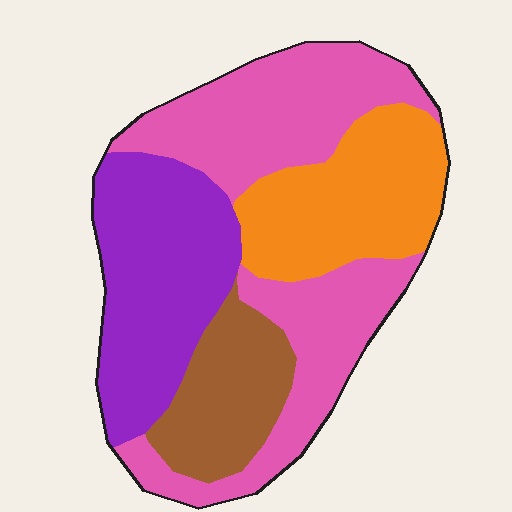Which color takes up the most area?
Pink, at roughly 40%.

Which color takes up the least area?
Brown, at roughly 15%.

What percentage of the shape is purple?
Purple covers 26% of the shape.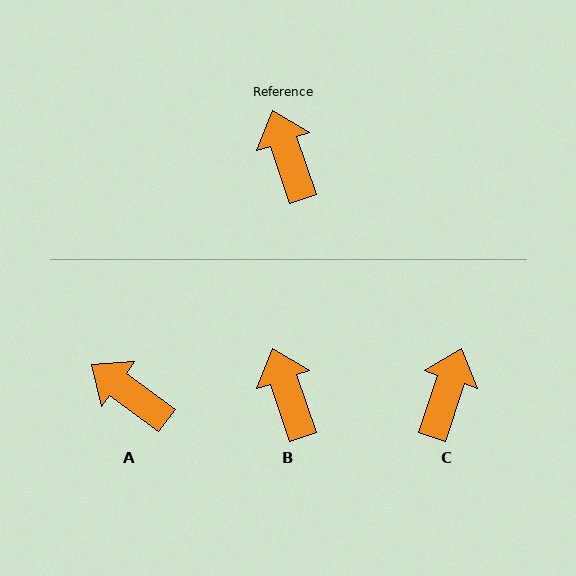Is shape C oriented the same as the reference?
No, it is off by about 37 degrees.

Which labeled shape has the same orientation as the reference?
B.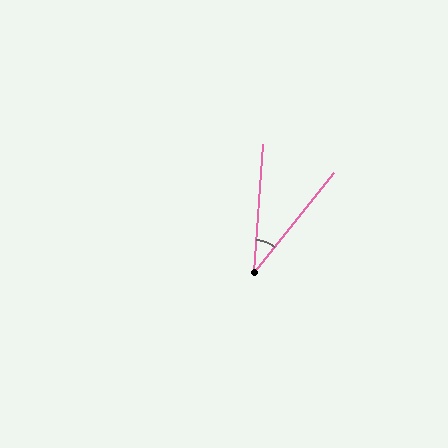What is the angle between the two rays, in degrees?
Approximately 35 degrees.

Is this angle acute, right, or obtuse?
It is acute.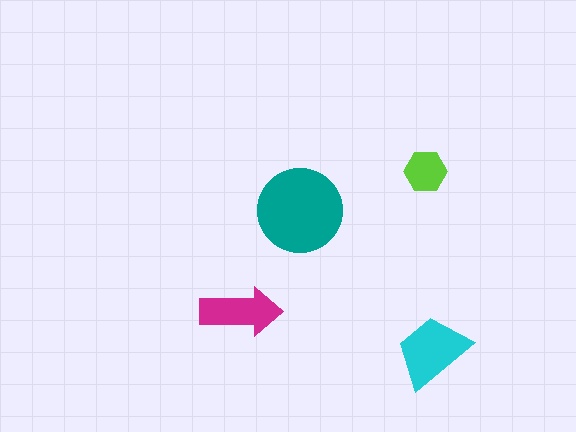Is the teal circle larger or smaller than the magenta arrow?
Larger.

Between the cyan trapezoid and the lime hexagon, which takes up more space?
The cyan trapezoid.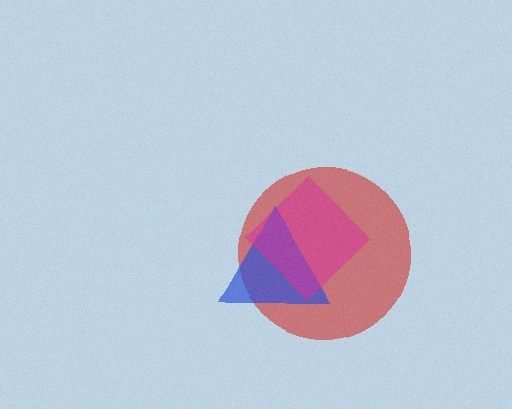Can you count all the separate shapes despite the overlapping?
Yes, there are 3 separate shapes.